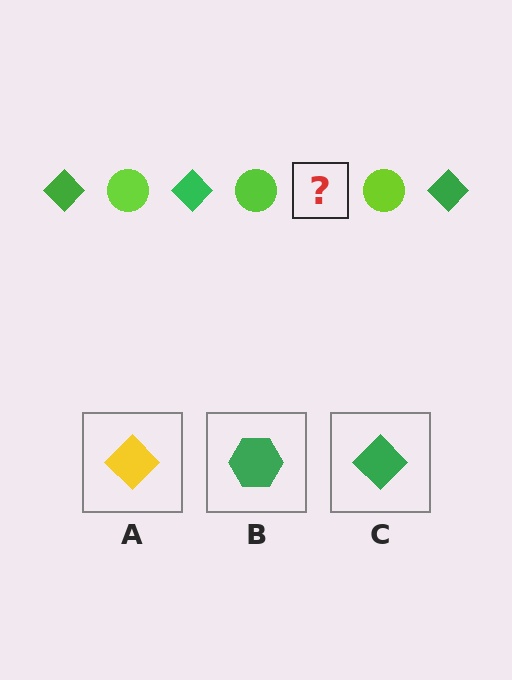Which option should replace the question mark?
Option C.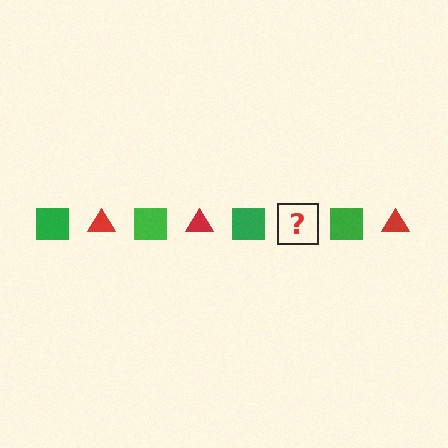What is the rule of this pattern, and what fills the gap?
The rule is that the pattern alternates between green square and red triangle. The gap should be filled with a red triangle.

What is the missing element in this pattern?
The missing element is a red triangle.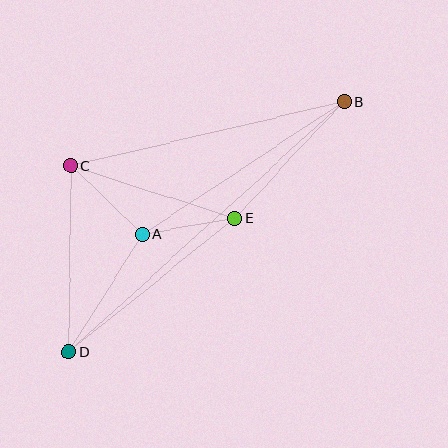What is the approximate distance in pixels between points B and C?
The distance between B and C is approximately 281 pixels.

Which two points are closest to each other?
Points A and E are closest to each other.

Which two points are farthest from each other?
Points B and D are farthest from each other.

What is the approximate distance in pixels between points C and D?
The distance between C and D is approximately 186 pixels.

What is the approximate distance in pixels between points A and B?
The distance between A and B is approximately 241 pixels.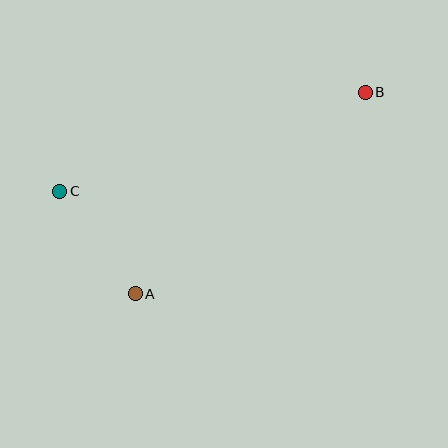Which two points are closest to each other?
Points A and C are closest to each other.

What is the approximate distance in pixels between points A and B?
The distance between A and B is approximately 306 pixels.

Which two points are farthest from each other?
Points B and C are farthest from each other.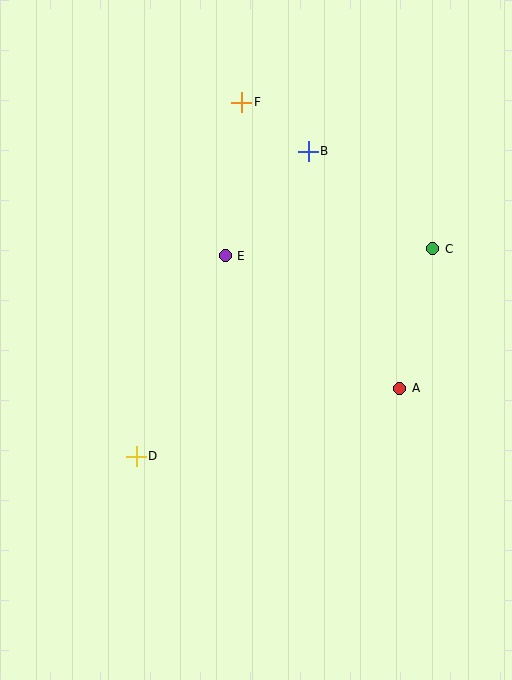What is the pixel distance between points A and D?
The distance between A and D is 272 pixels.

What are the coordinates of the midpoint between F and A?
The midpoint between F and A is at (321, 245).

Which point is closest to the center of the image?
Point E at (225, 256) is closest to the center.